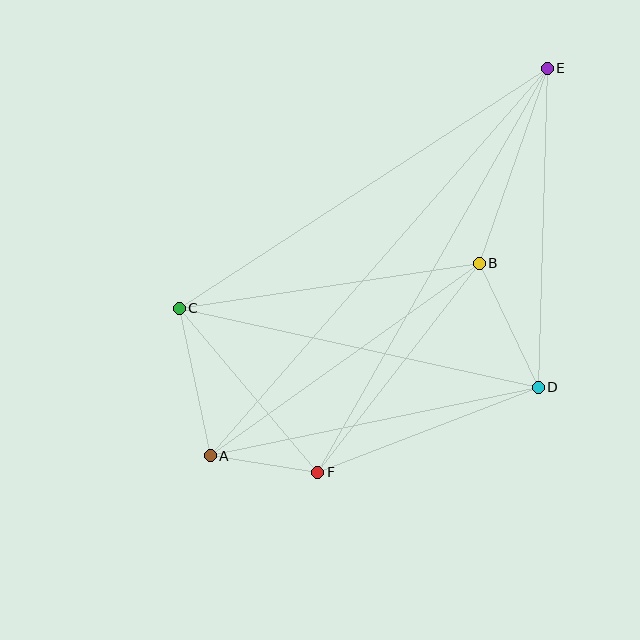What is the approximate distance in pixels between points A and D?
The distance between A and D is approximately 335 pixels.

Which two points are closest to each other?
Points A and F are closest to each other.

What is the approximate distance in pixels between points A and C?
The distance between A and C is approximately 150 pixels.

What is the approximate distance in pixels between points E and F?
The distance between E and F is approximately 464 pixels.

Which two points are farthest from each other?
Points A and E are farthest from each other.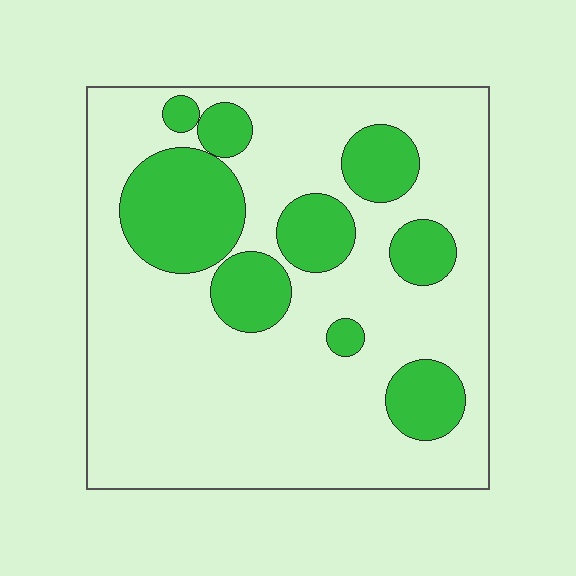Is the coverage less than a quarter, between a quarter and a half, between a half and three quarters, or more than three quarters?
Between a quarter and a half.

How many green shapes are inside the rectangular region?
9.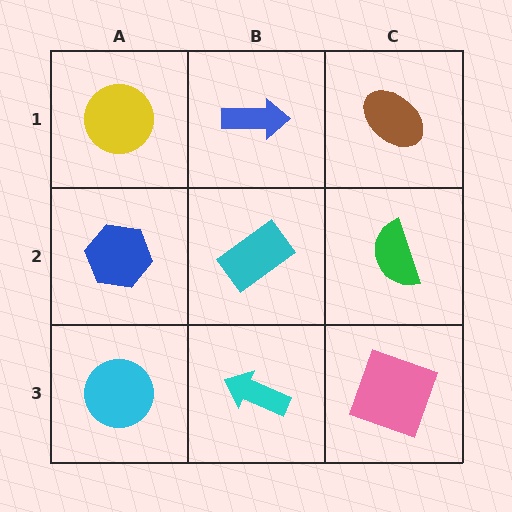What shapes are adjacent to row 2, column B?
A blue arrow (row 1, column B), a cyan arrow (row 3, column B), a blue hexagon (row 2, column A), a green semicircle (row 2, column C).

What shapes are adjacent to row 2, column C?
A brown ellipse (row 1, column C), a pink square (row 3, column C), a cyan rectangle (row 2, column B).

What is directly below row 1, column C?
A green semicircle.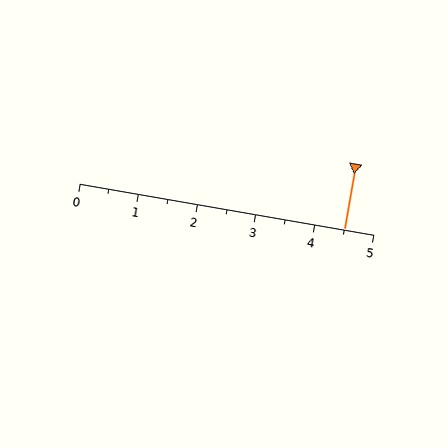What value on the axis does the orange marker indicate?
The marker indicates approximately 4.5.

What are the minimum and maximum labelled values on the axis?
The axis runs from 0 to 5.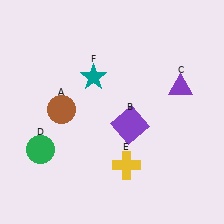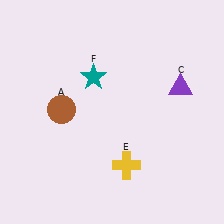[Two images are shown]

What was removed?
The green circle (D), the purple square (B) were removed in Image 2.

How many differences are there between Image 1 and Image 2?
There are 2 differences between the two images.